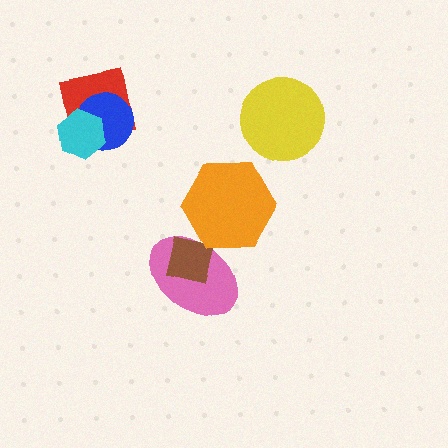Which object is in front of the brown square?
The orange hexagon is in front of the brown square.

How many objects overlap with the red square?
2 objects overlap with the red square.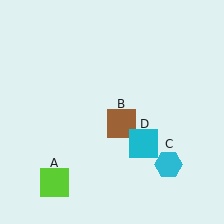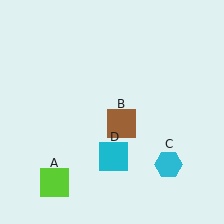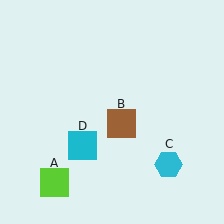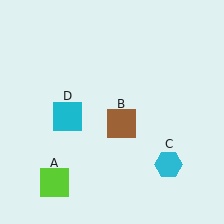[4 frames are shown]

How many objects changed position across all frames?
1 object changed position: cyan square (object D).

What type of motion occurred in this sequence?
The cyan square (object D) rotated clockwise around the center of the scene.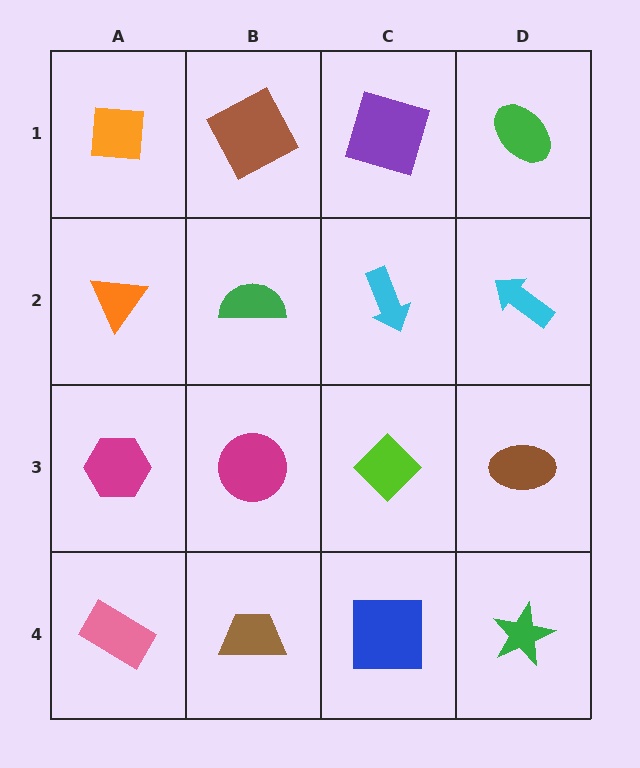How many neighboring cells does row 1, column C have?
3.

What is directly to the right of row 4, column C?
A green star.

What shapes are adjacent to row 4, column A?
A magenta hexagon (row 3, column A), a brown trapezoid (row 4, column B).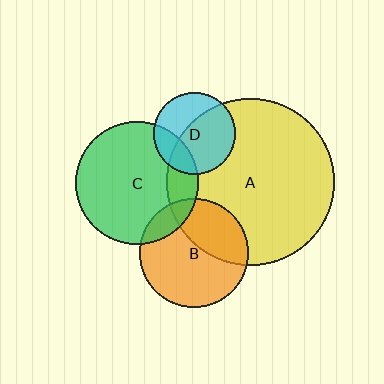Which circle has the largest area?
Circle A (yellow).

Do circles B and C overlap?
Yes.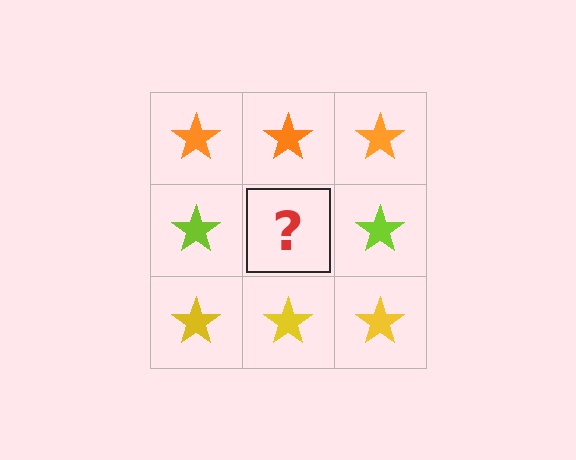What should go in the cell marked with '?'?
The missing cell should contain a lime star.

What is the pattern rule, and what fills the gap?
The rule is that each row has a consistent color. The gap should be filled with a lime star.